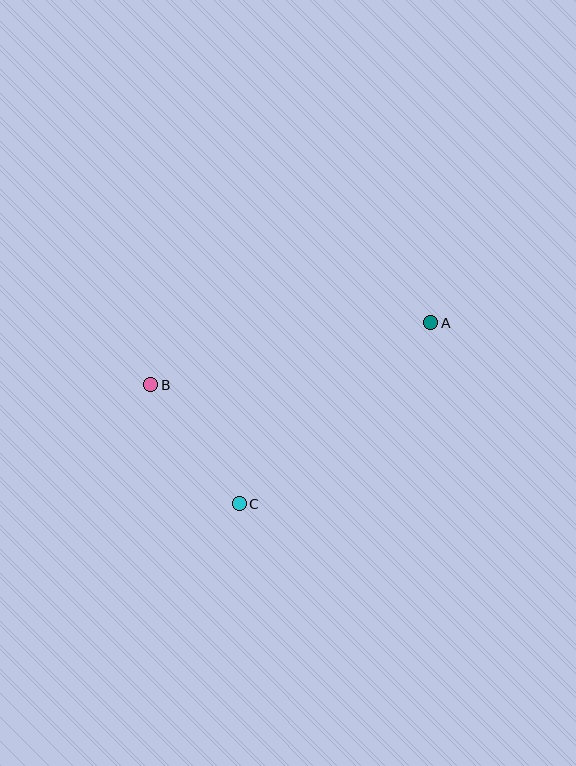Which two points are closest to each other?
Points B and C are closest to each other.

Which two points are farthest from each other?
Points A and B are farthest from each other.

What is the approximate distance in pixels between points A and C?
The distance between A and C is approximately 263 pixels.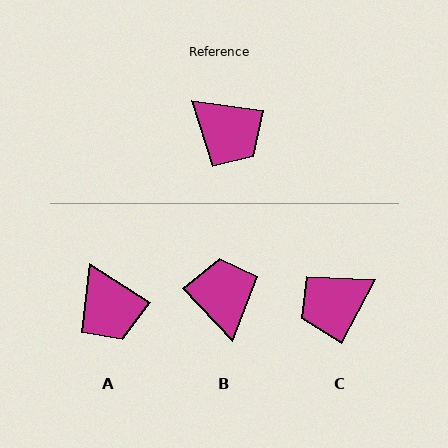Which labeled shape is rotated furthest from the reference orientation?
B, about 142 degrees away.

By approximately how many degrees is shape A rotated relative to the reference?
Approximately 24 degrees clockwise.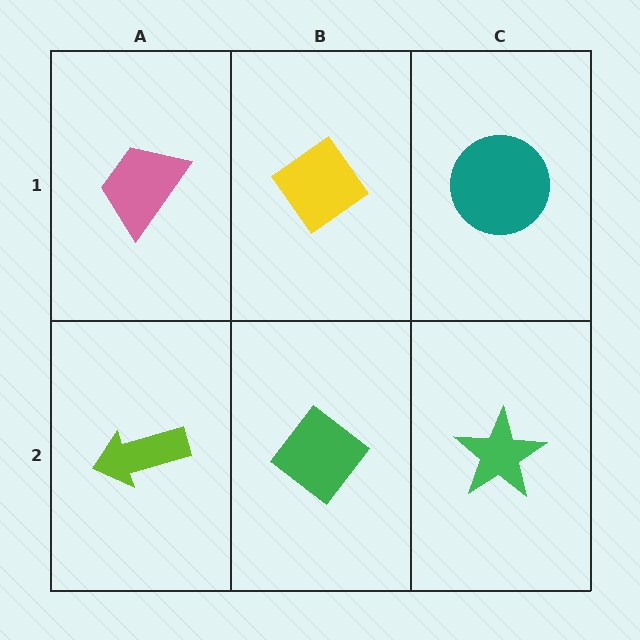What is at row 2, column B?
A green diamond.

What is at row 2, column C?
A green star.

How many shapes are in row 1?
3 shapes.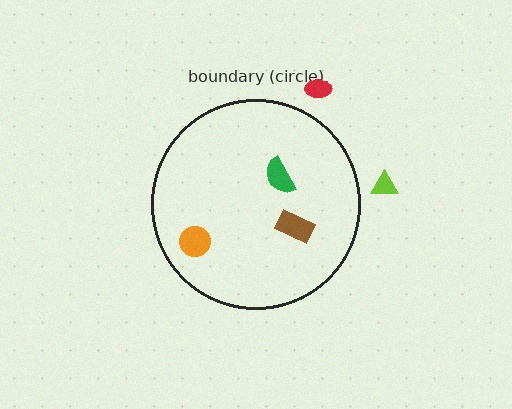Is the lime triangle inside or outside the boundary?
Outside.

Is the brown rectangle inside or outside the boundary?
Inside.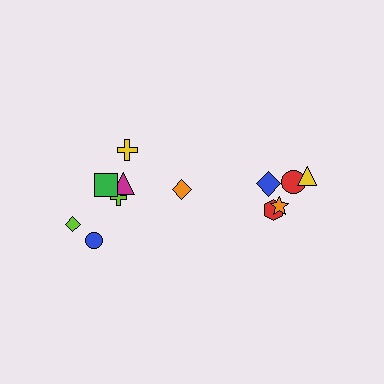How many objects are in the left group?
There are 7 objects.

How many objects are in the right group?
There are 5 objects.